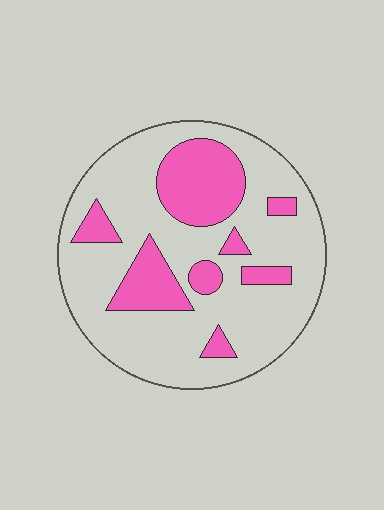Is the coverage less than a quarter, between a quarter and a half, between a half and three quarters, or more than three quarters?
Between a quarter and a half.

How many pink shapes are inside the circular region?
8.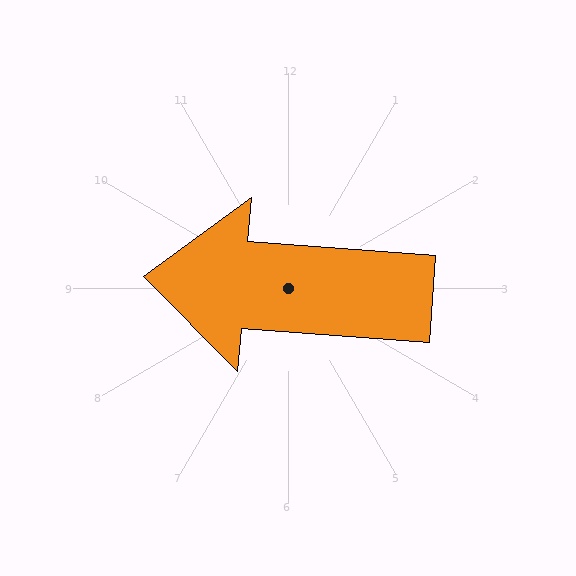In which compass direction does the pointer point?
West.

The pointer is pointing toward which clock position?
Roughly 9 o'clock.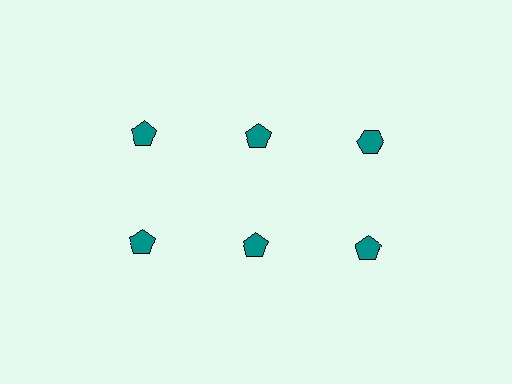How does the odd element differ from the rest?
It has a different shape: hexagon instead of pentagon.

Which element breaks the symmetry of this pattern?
The teal hexagon in the top row, center column breaks the symmetry. All other shapes are teal pentagons.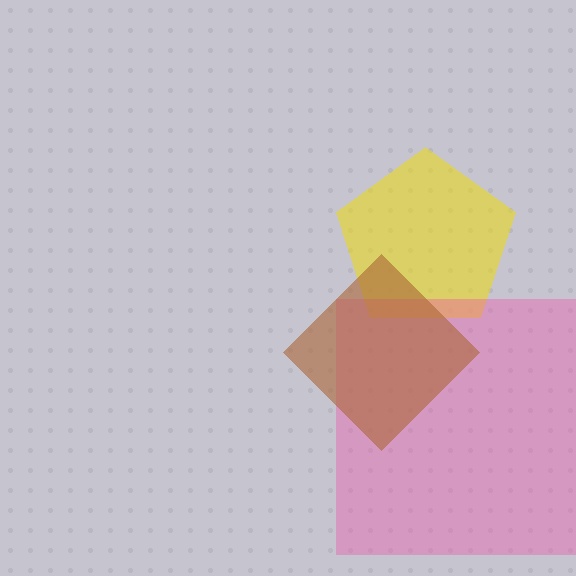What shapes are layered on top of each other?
The layered shapes are: a yellow pentagon, a pink square, a brown diamond.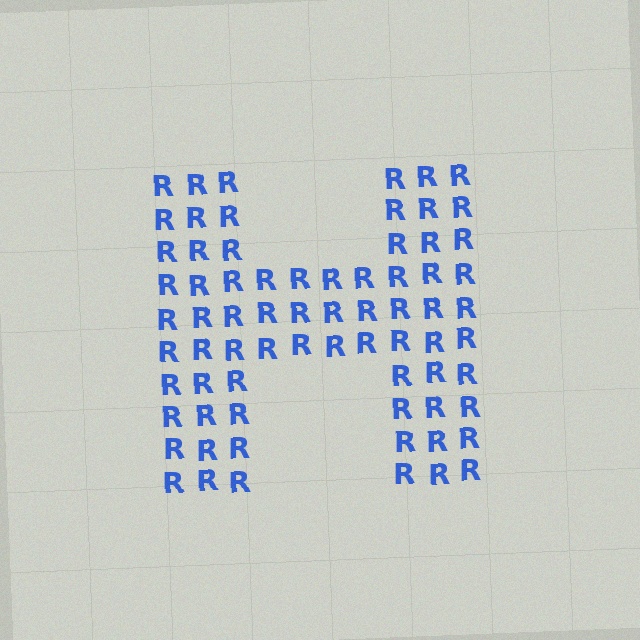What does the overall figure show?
The overall figure shows the letter H.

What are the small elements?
The small elements are letter R's.